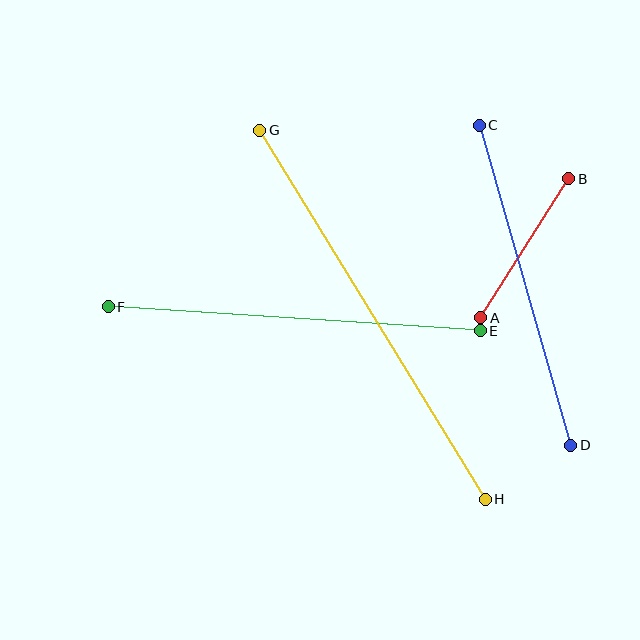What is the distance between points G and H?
The distance is approximately 432 pixels.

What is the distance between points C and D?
The distance is approximately 333 pixels.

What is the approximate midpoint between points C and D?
The midpoint is at approximately (525, 285) pixels.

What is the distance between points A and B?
The distance is approximately 165 pixels.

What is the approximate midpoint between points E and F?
The midpoint is at approximately (294, 319) pixels.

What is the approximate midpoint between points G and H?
The midpoint is at approximately (372, 315) pixels.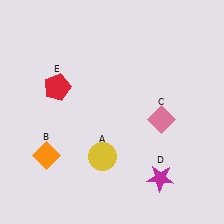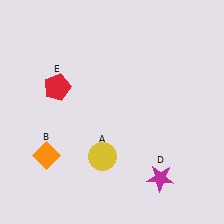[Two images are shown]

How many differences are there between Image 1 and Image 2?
There is 1 difference between the two images.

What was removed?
The pink diamond (C) was removed in Image 2.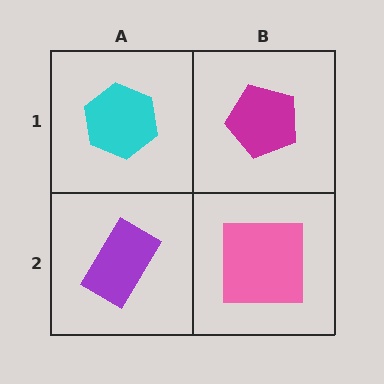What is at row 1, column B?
A magenta pentagon.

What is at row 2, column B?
A pink square.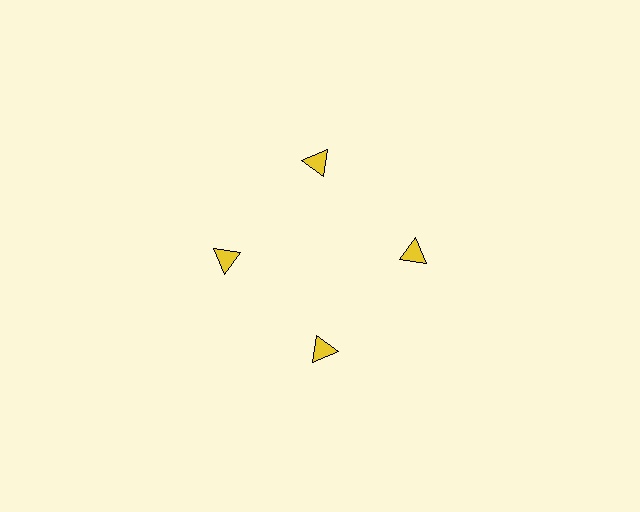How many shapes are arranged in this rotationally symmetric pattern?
There are 4 shapes, arranged in 4 groups of 1.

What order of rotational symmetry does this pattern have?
This pattern has 4-fold rotational symmetry.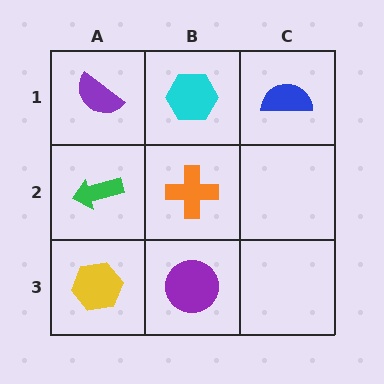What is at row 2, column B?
An orange cross.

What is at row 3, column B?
A purple circle.